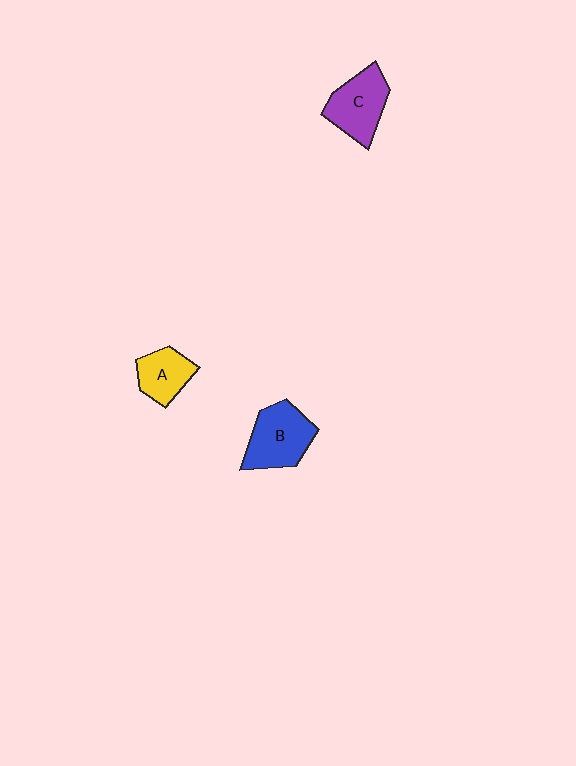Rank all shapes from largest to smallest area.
From largest to smallest: B (blue), C (purple), A (yellow).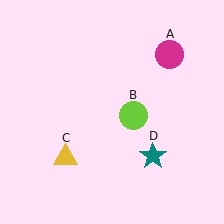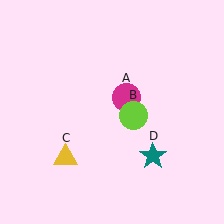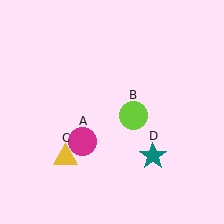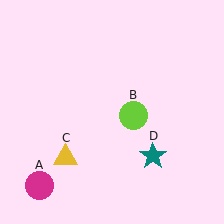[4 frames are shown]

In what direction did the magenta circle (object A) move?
The magenta circle (object A) moved down and to the left.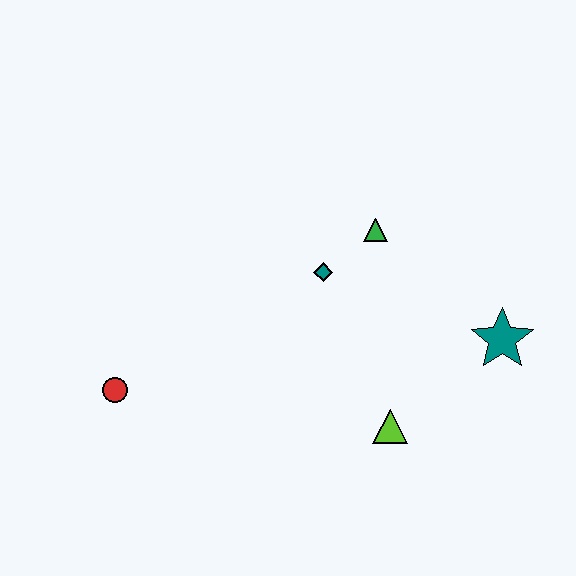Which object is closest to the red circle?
The teal diamond is closest to the red circle.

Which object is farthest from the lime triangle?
The red circle is farthest from the lime triangle.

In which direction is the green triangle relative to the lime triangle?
The green triangle is above the lime triangle.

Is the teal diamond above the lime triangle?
Yes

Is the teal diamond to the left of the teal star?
Yes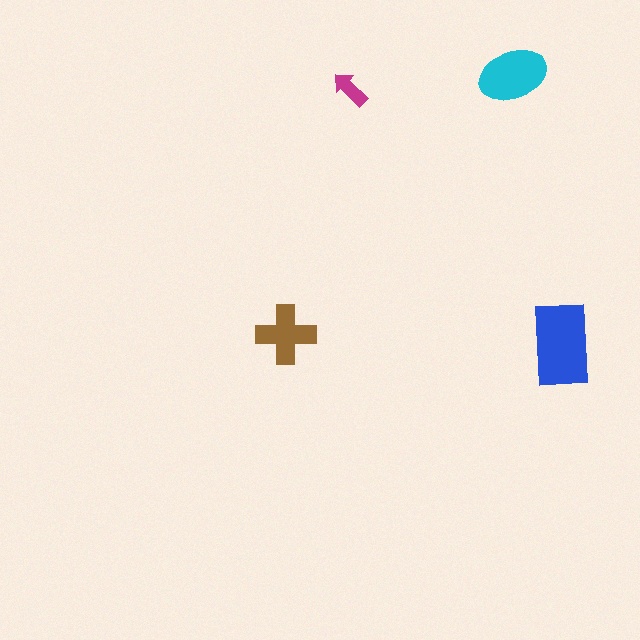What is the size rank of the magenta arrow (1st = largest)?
4th.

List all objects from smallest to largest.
The magenta arrow, the brown cross, the cyan ellipse, the blue rectangle.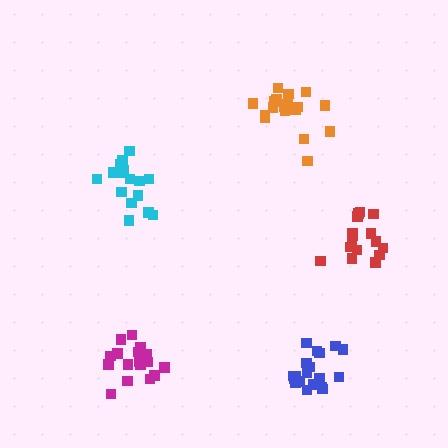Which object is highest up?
The orange cluster is topmost.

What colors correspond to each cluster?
The clusters are colored: cyan, orange, blue, red, magenta.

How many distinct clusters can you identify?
There are 5 distinct clusters.